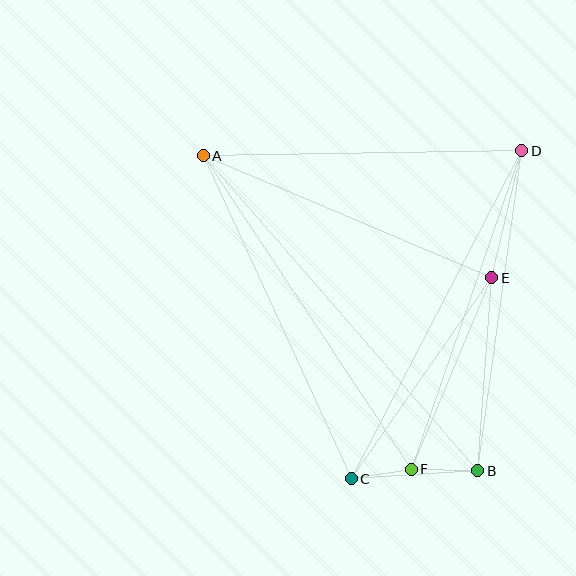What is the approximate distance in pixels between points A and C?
The distance between A and C is approximately 355 pixels.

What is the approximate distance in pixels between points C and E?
The distance between C and E is approximately 245 pixels.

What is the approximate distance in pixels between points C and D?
The distance between C and D is approximately 369 pixels.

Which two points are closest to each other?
Points C and F are closest to each other.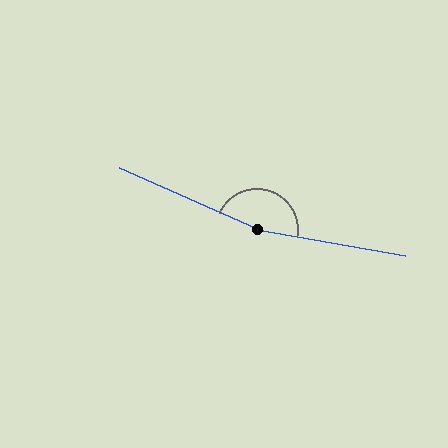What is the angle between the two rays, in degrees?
Approximately 166 degrees.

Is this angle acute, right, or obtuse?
It is obtuse.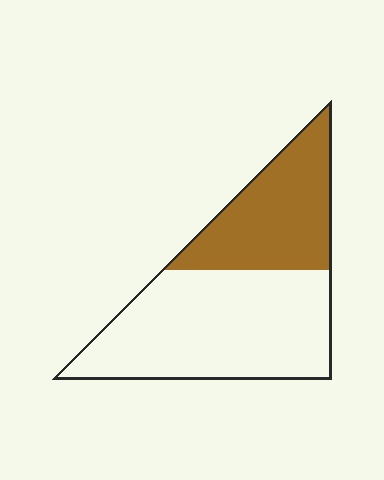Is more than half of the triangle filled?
No.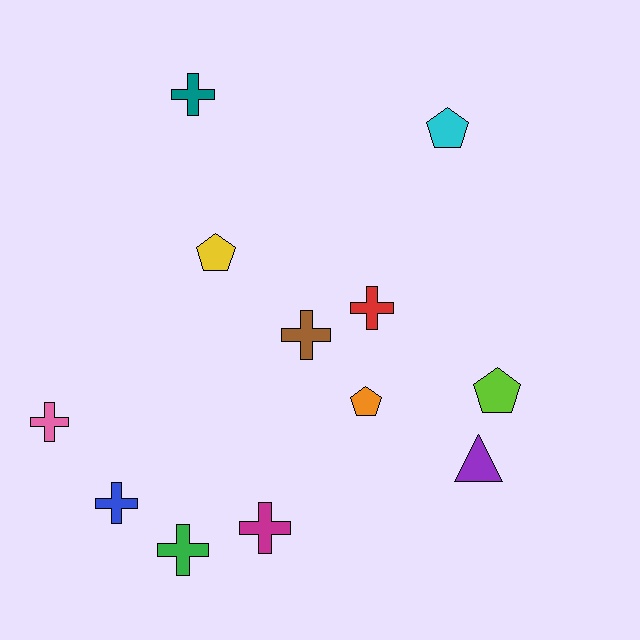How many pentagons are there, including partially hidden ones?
There are 4 pentagons.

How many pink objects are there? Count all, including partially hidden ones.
There is 1 pink object.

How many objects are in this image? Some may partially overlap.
There are 12 objects.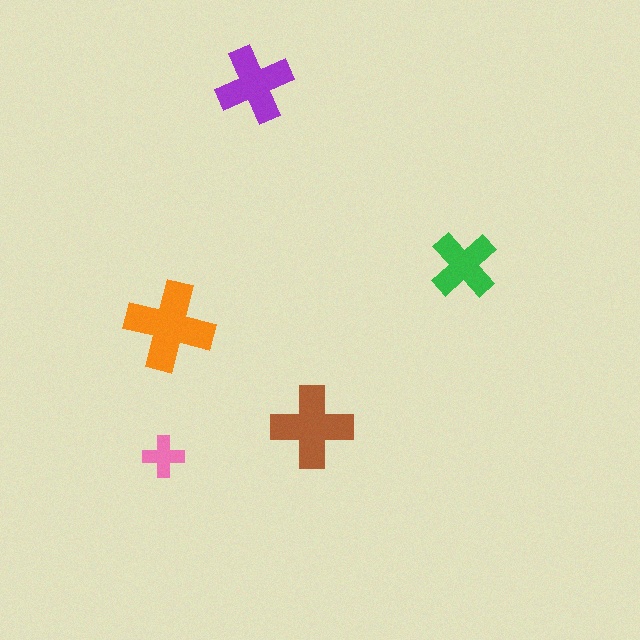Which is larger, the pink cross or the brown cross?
The brown one.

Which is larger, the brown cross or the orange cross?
The orange one.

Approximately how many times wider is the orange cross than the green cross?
About 1.5 times wider.